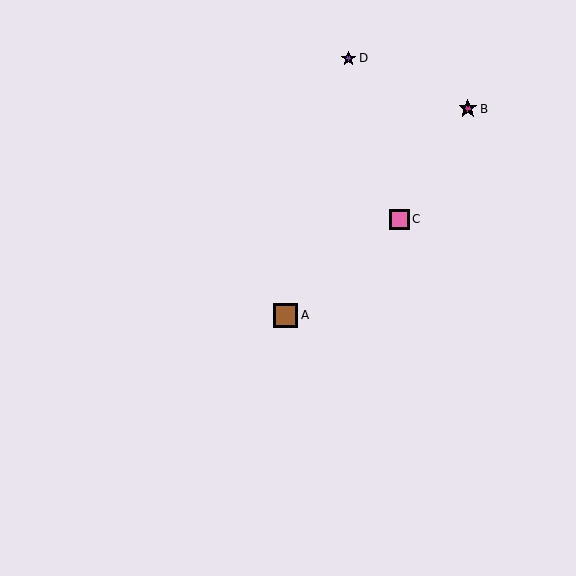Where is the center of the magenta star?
The center of the magenta star is at (468, 109).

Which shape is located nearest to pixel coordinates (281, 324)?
The brown square (labeled A) at (285, 315) is nearest to that location.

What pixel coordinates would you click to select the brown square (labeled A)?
Click at (285, 315) to select the brown square A.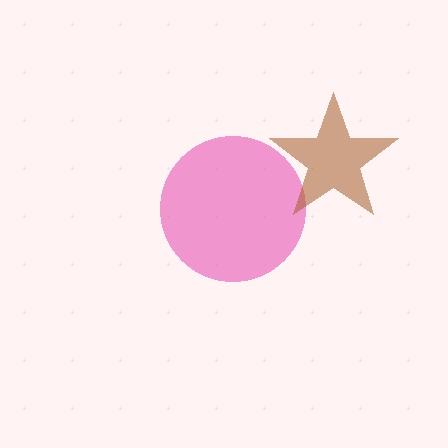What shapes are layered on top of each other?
The layered shapes are: a pink circle, a brown star.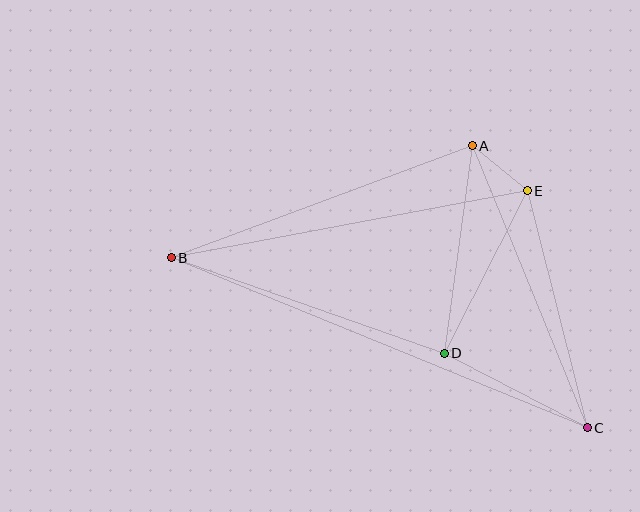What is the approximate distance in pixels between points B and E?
The distance between B and E is approximately 362 pixels.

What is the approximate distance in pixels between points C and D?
The distance between C and D is approximately 161 pixels.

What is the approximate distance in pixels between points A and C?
The distance between A and C is approximately 304 pixels.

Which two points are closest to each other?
Points A and E are closest to each other.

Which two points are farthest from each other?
Points B and C are farthest from each other.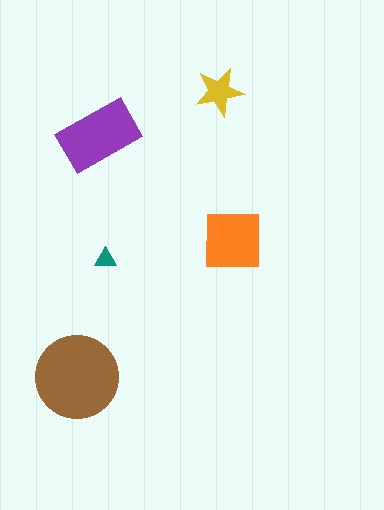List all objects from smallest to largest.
The teal triangle, the yellow star, the orange square, the purple rectangle, the brown circle.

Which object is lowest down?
The brown circle is bottommost.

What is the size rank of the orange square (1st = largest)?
3rd.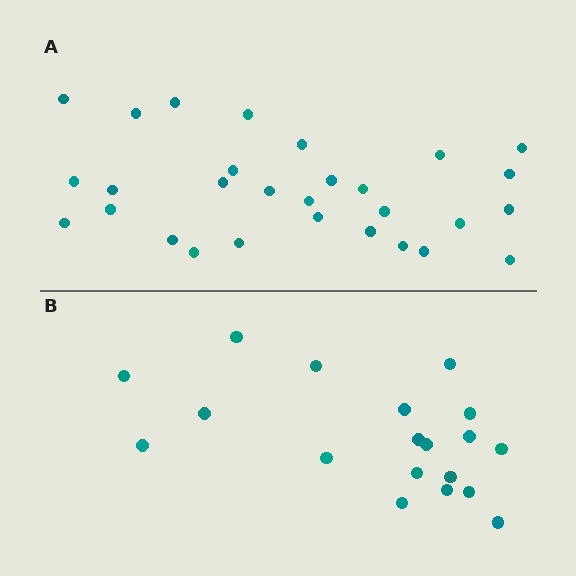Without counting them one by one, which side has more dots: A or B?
Region A (the top region) has more dots.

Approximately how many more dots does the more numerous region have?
Region A has roughly 10 or so more dots than region B.